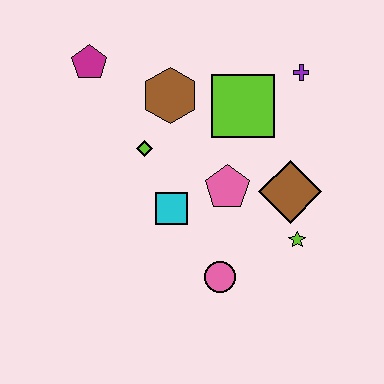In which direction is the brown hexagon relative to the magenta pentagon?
The brown hexagon is to the right of the magenta pentagon.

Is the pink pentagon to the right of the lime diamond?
Yes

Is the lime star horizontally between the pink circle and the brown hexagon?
No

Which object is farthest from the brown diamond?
The magenta pentagon is farthest from the brown diamond.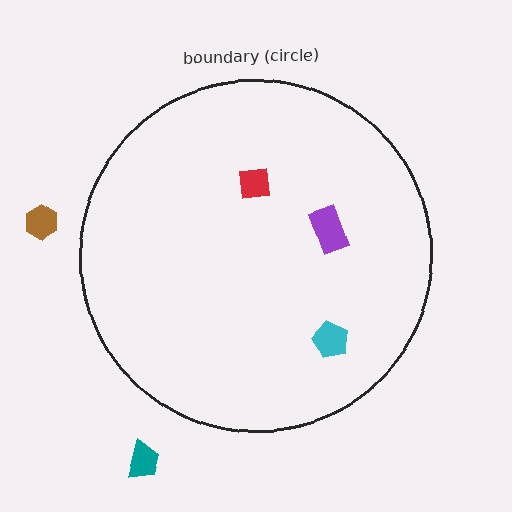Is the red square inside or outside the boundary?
Inside.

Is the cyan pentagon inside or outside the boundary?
Inside.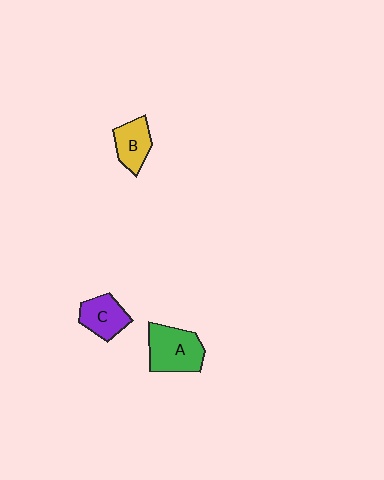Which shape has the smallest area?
Shape B (yellow).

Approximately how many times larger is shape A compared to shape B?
Approximately 1.5 times.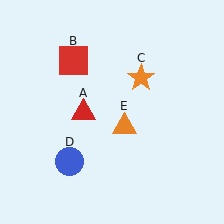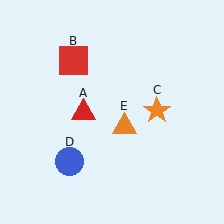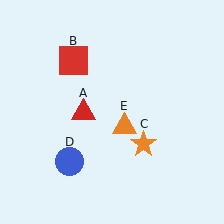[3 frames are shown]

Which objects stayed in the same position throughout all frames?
Red triangle (object A) and red square (object B) and blue circle (object D) and orange triangle (object E) remained stationary.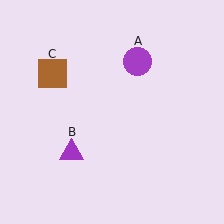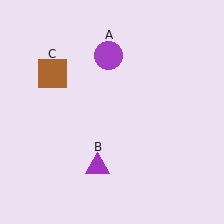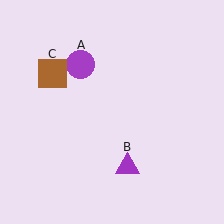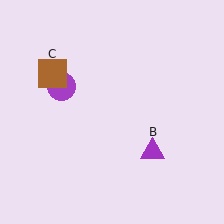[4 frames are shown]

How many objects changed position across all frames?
2 objects changed position: purple circle (object A), purple triangle (object B).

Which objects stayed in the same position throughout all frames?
Brown square (object C) remained stationary.